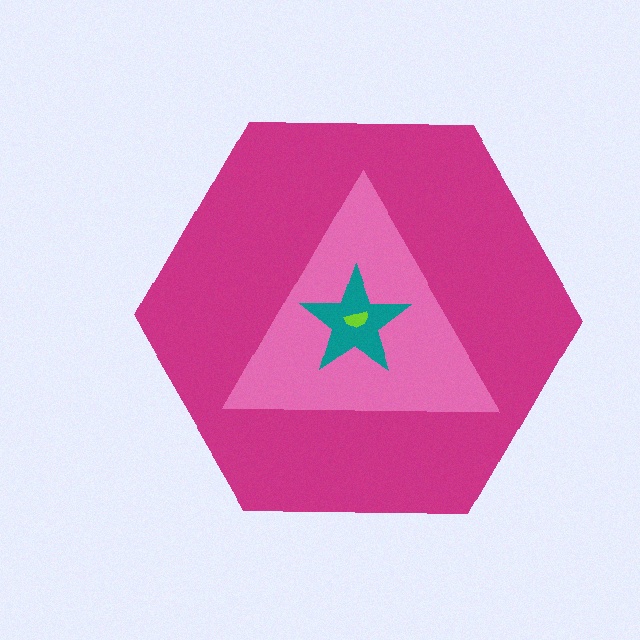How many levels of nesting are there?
4.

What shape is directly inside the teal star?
The lime semicircle.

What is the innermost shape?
The lime semicircle.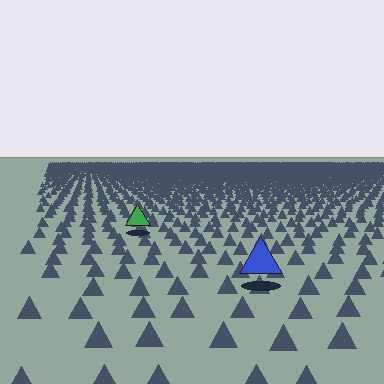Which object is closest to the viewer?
The blue triangle is closest. The texture marks near it are larger and more spread out.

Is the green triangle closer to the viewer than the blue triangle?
No. The blue triangle is closer — you can tell from the texture gradient: the ground texture is coarser near it.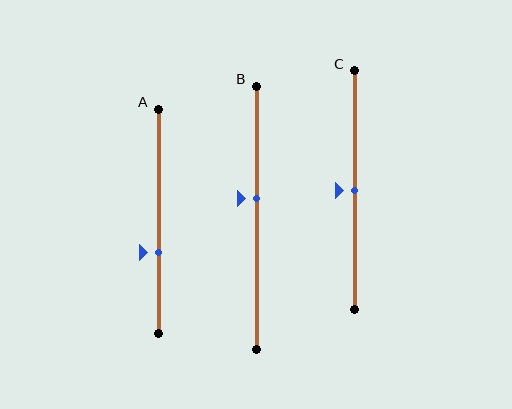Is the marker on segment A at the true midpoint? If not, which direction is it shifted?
No, the marker on segment A is shifted downward by about 14% of the segment length.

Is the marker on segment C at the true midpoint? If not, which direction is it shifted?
Yes, the marker on segment C is at the true midpoint.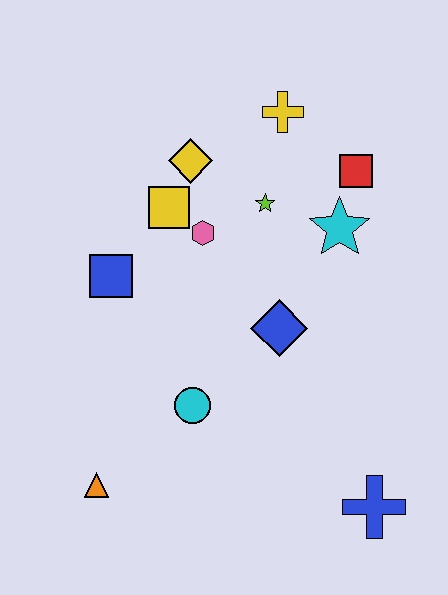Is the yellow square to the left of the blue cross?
Yes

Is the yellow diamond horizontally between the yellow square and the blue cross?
Yes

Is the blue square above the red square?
No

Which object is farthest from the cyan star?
The orange triangle is farthest from the cyan star.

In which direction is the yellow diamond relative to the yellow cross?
The yellow diamond is to the left of the yellow cross.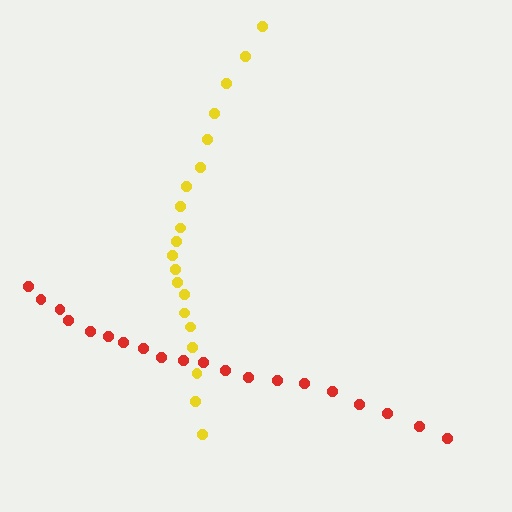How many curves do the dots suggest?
There are 2 distinct paths.